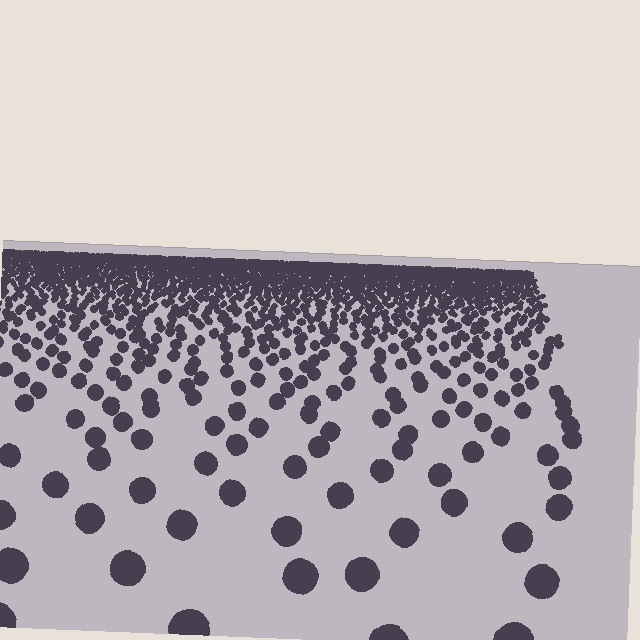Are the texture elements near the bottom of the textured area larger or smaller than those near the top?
Larger. Near the bottom, elements are closer to the viewer and appear at a bigger on-screen size.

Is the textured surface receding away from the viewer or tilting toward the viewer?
The surface is receding away from the viewer. Texture elements get smaller and denser toward the top.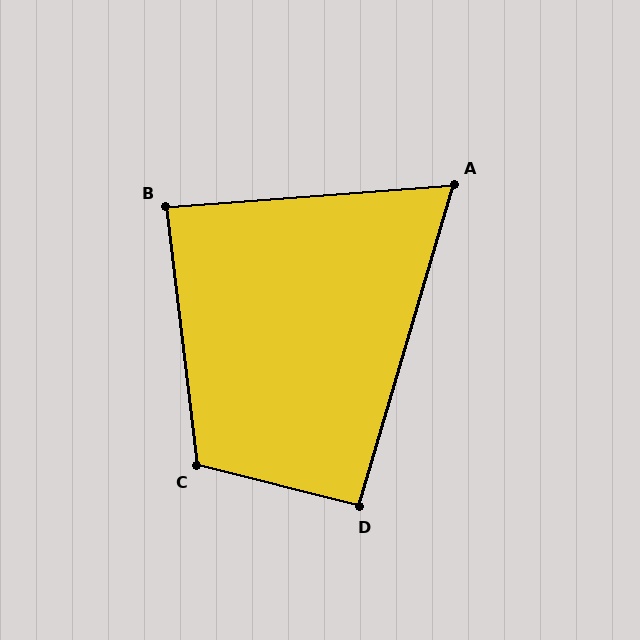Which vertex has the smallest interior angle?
A, at approximately 69 degrees.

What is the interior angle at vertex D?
Approximately 92 degrees (approximately right).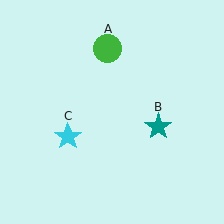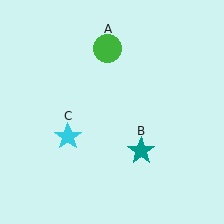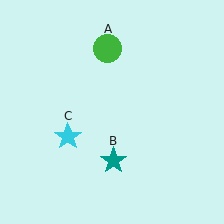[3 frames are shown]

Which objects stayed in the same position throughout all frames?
Green circle (object A) and cyan star (object C) remained stationary.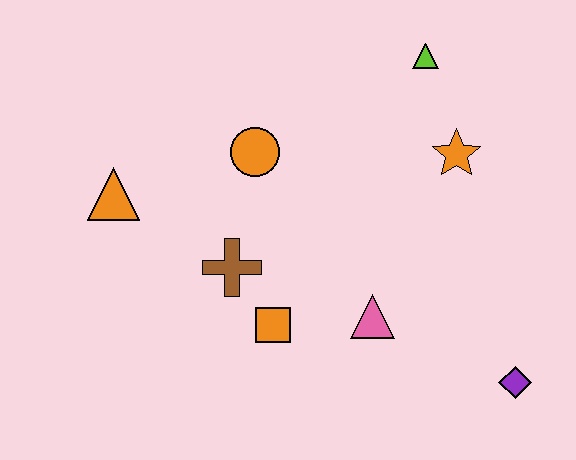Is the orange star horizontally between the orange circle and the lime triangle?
No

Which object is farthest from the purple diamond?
The orange triangle is farthest from the purple diamond.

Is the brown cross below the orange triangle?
Yes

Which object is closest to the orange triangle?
The brown cross is closest to the orange triangle.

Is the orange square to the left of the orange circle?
No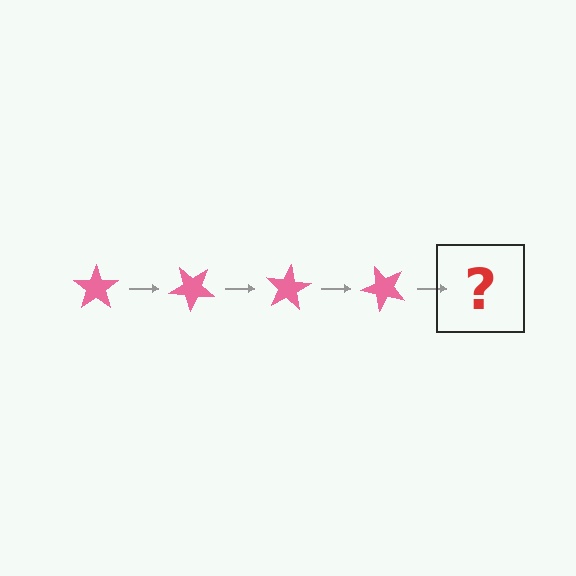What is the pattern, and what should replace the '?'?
The pattern is that the star rotates 40 degrees each step. The '?' should be a pink star rotated 160 degrees.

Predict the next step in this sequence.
The next step is a pink star rotated 160 degrees.